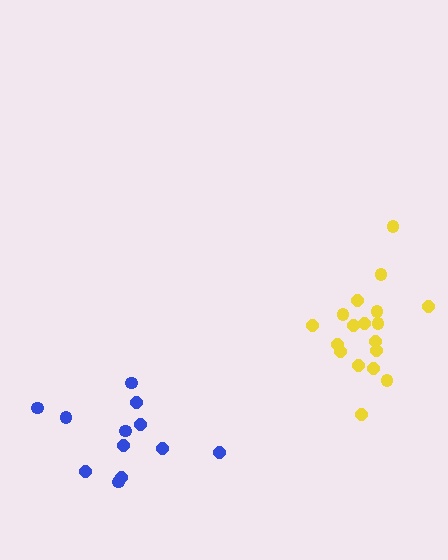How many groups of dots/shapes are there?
There are 2 groups.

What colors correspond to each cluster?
The clusters are colored: blue, yellow.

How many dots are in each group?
Group 1: 12 dots, Group 2: 18 dots (30 total).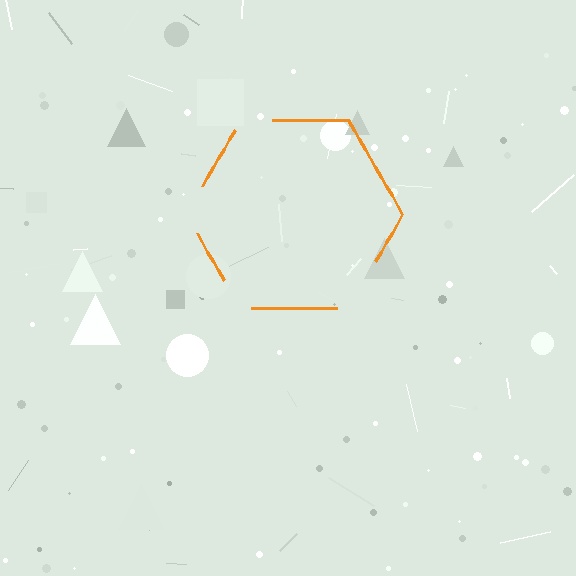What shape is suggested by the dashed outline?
The dashed outline suggests a hexagon.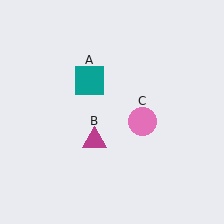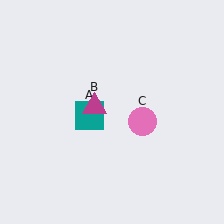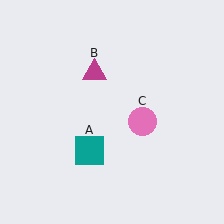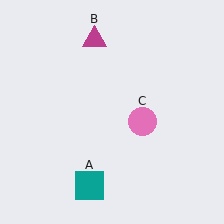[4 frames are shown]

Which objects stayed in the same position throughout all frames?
Pink circle (object C) remained stationary.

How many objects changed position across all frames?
2 objects changed position: teal square (object A), magenta triangle (object B).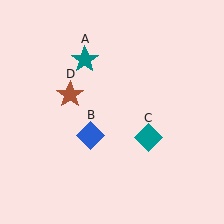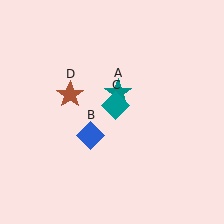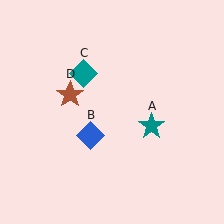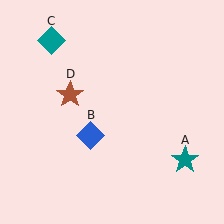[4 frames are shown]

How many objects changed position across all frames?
2 objects changed position: teal star (object A), teal diamond (object C).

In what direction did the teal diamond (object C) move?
The teal diamond (object C) moved up and to the left.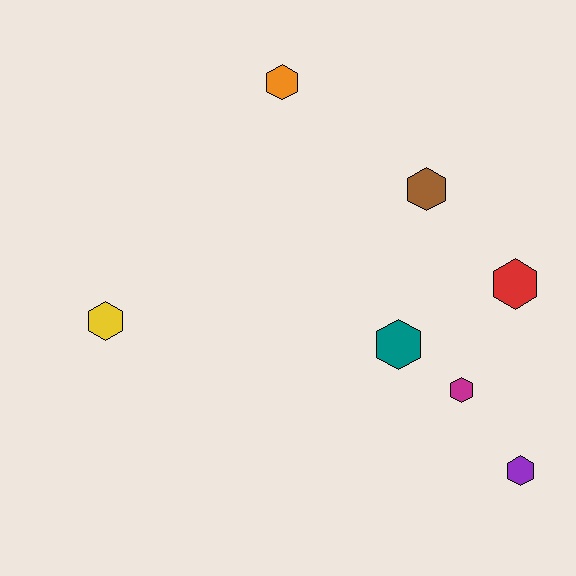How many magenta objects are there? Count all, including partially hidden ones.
There is 1 magenta object.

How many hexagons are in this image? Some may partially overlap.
There are 7 hexagons.